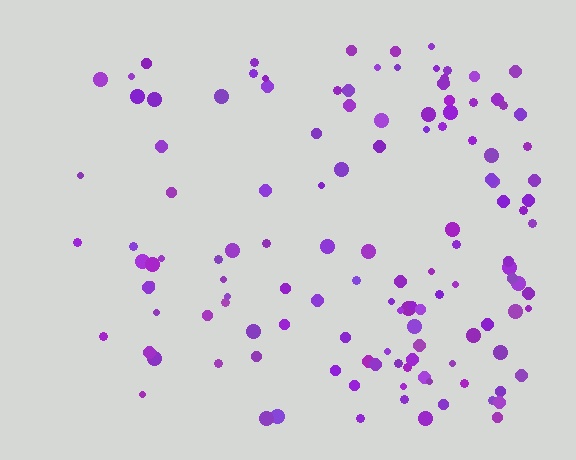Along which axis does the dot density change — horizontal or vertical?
Horizontal.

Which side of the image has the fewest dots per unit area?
The left.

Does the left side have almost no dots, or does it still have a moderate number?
Still a moderate number, just noticeably fewer than the right.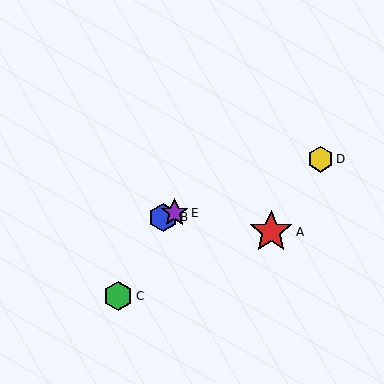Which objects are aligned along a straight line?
Objects B, D, E are aligned along a straight line.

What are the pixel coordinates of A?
Object A is at (271, 232).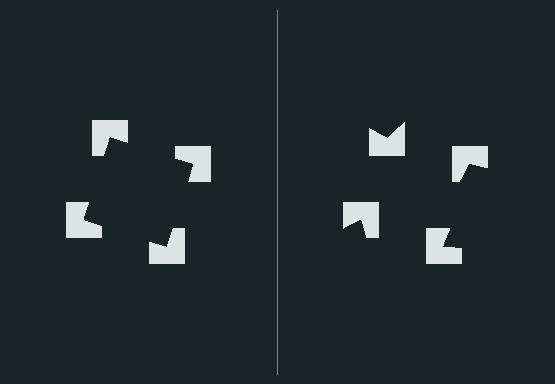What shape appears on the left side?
An illusory square.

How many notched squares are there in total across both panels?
8 — 4 on each side.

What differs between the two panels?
The notched squares are positioned identically on both sides; only the wedge orientations differ. On the left they align to a square; on the right they are misaligned.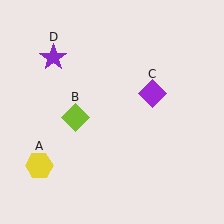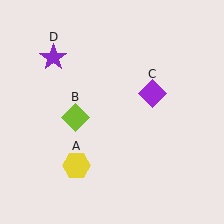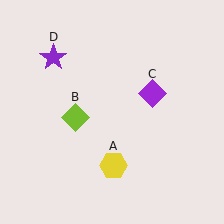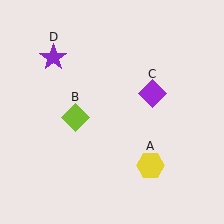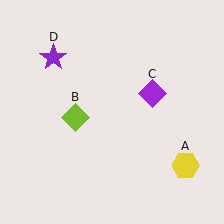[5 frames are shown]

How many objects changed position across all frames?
1 object changed position: yellow hexagon (object A).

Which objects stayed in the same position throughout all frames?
Lime diamond (object B) and purple diamond (object C) and purple star (object D) remained stationary.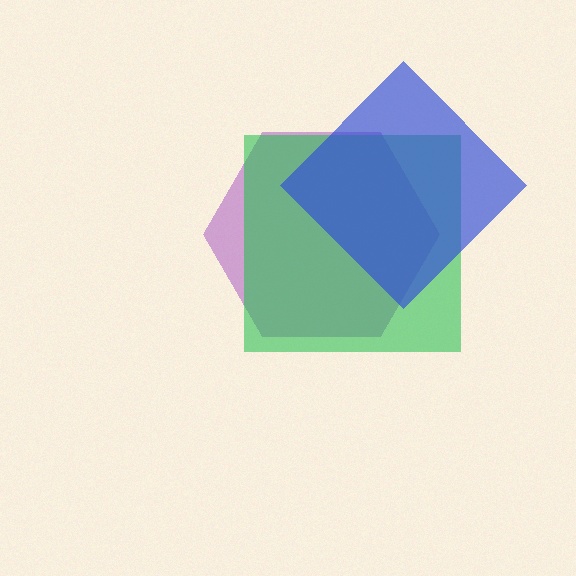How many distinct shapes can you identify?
There are 3 distinct shapes: a purple hexagon, a green square, a blue diamond.